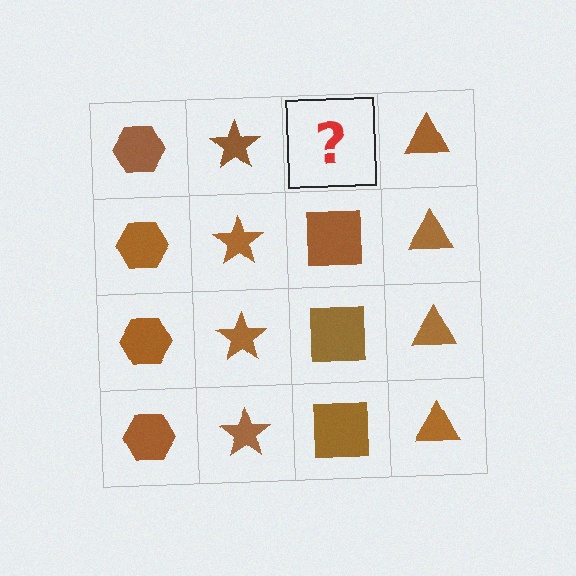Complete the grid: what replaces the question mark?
The question mark should be replaced with a brown square.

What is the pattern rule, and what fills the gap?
The rule is that each column has a consistent shape. The gap should be filled with a brown square.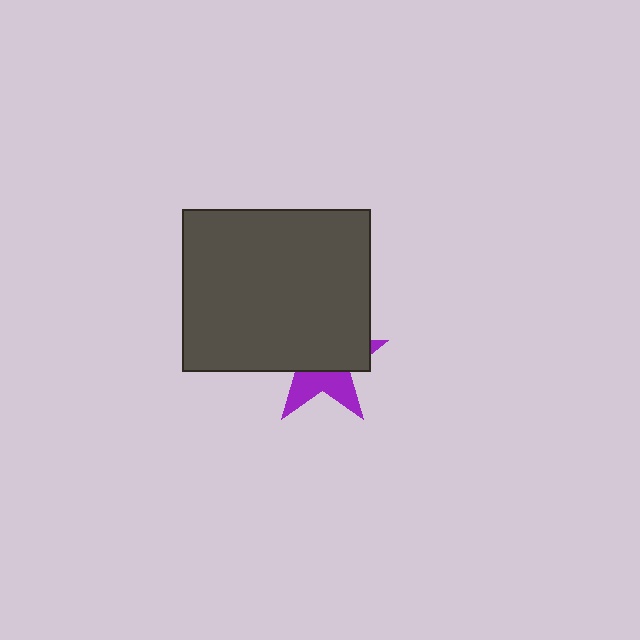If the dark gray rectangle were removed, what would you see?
You would see the complete purple star.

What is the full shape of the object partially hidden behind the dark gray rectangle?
The partially hidden object is a purple star.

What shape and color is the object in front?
The object in front is a dark gray rectangle.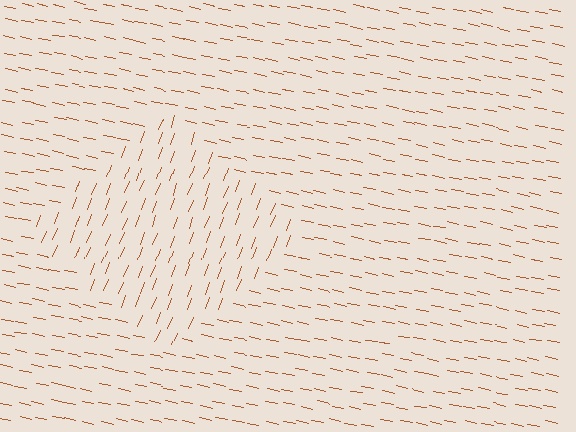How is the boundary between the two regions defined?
The boundary is defined purely by a change in line orientation (approximately 80 degrees difference). All lines are the same color and thickness.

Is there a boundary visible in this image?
Yes, there is a texture boundary formed by a change in line orientation.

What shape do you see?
I see a diamond.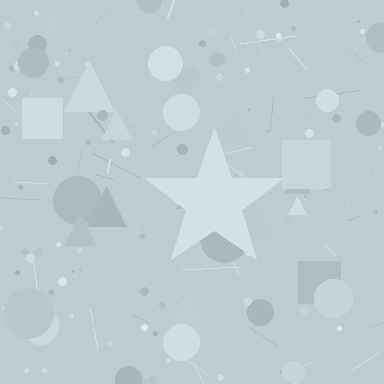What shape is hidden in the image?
A star is hidden in the image.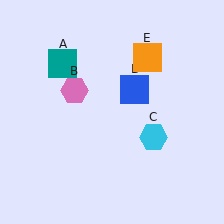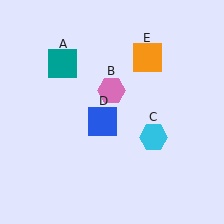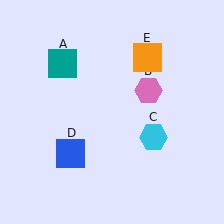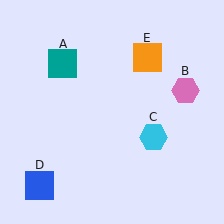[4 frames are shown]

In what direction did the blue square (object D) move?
The blue square (object D) moved down and to the left.